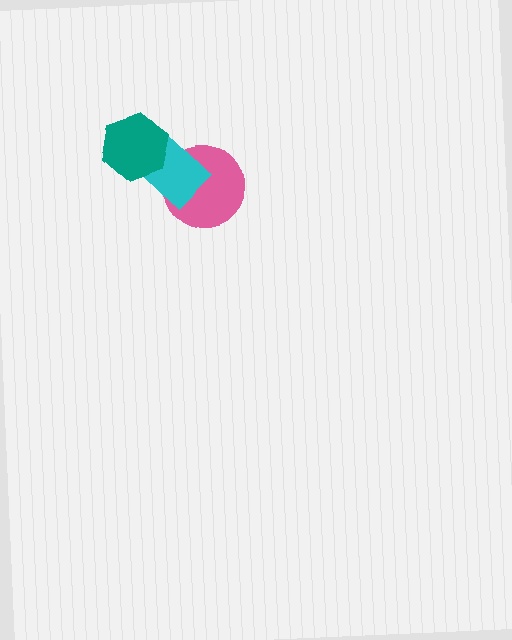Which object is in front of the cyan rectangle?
The teal hexagon is in front of the cyan rectangle.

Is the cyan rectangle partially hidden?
Yes, it is partially covered by another shape.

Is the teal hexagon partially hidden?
No, no other shape covers it.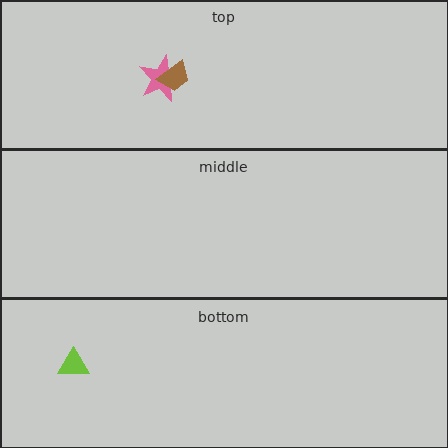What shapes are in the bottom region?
The lime triangle.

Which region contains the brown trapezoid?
The top region.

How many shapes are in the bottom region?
1.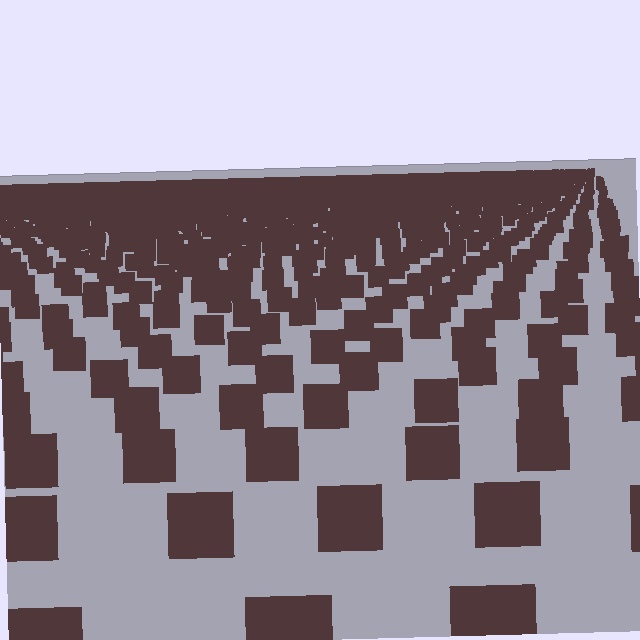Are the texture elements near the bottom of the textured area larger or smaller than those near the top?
Larger. Near the bottom, elements are closer to the viewer and appear at a bigger on-screen size.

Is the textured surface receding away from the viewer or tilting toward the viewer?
The surface is receding away from the viewer. Texture elements get smaller and denser toward the top.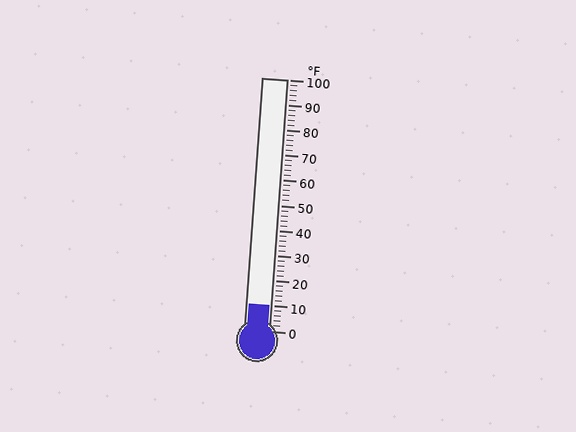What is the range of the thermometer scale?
The thermometer scale ranges from 0°F to 100°F.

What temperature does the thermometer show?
The thermometer shows approximately 10°F.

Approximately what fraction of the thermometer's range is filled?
The thermometer is filled to approximately 10% of its range.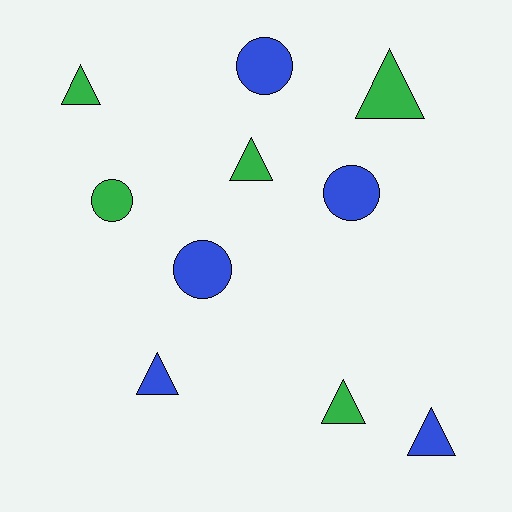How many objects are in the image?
There are 10 objects.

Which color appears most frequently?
Blue, with 5 objects.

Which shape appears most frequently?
Triangle, with 6 objects.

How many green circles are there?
There is 1 green circle.